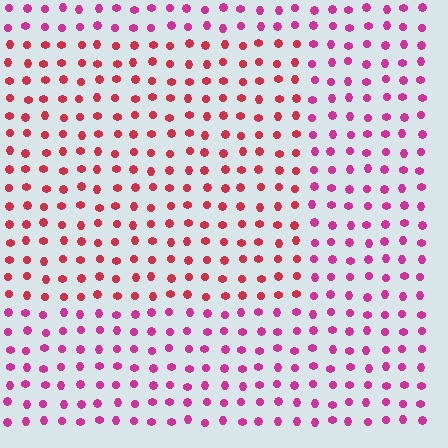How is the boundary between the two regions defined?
The boundary is defined purely by a slight shift in hue (about 31 degrees). Spacing, size, and orientation are identical on both sides.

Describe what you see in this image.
The image is filled with small magenta elements in a uniform arrangement. A rectangle-shaped region is visible where the elements are tinted to a slightly different hue, forming a subtle color boundary.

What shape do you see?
I see a rectangle.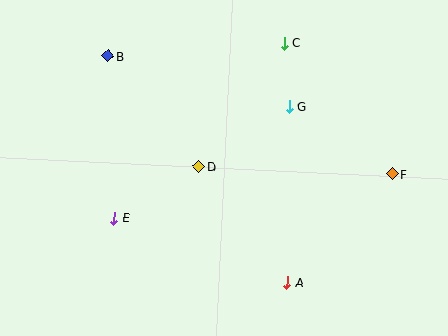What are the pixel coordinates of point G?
Point G is at (290, 106).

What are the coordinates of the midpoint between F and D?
The midpoint between F and D is at (296, 170).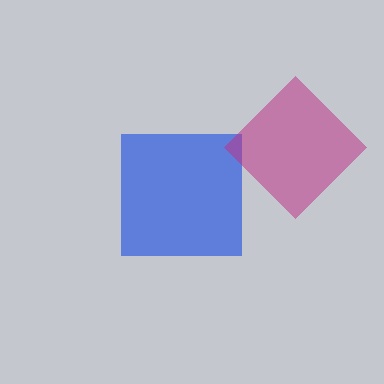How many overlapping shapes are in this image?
There are 2 overlapping shapes in the image.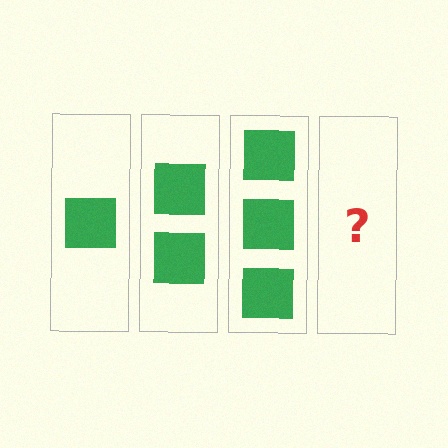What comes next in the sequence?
The next element should be 4 squares.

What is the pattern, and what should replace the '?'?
The pattern is that each step adds one more square. The '?' should be 4 squares.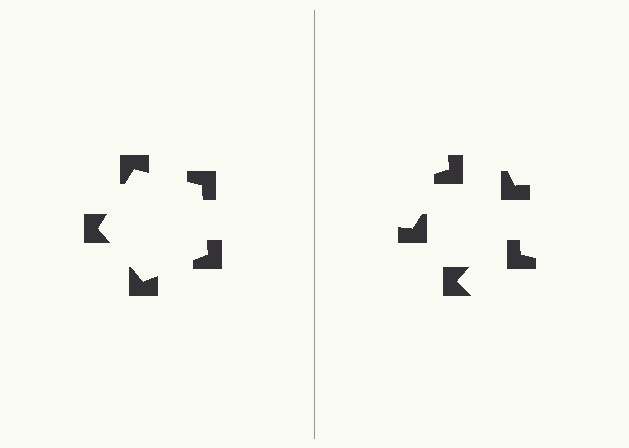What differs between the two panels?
The notched squares are positioned identically on both sides; only the wedge orientations differ. On the left they align to a pentagon; on the right they are misaligned.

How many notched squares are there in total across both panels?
10 — 5 on each side.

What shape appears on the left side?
An illusory pentagon.